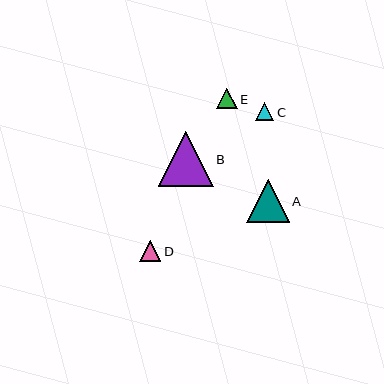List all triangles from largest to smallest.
From largest to smallest: B, A, D, E, C.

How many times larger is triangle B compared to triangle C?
Triangle B is approximately 3.1 times the size of triangle C.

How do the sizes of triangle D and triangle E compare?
Triangle D and triangle E are approximately the same size.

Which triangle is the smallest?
Triangle C is the smallest with a size of approximately 18 pixels.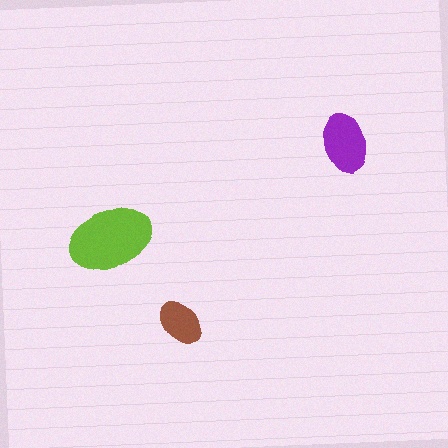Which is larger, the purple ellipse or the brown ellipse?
The purple one.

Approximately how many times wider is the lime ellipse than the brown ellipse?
About 2 times wider.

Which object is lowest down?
The brown ellipse is bottommost.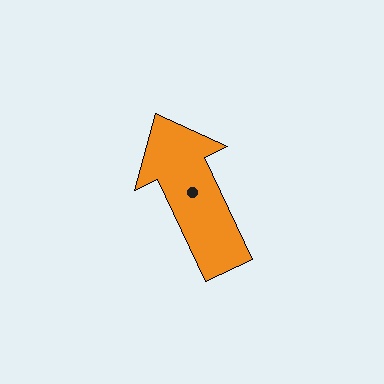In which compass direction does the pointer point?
Northwest.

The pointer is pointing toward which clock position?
Roughly 11 o'clock.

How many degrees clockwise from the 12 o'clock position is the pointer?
Approximately 335 degrees.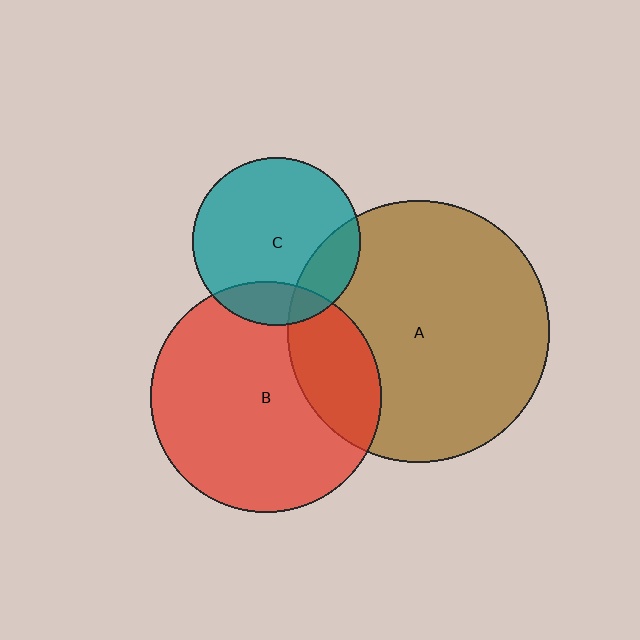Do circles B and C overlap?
Yes.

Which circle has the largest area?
Circle A (brown).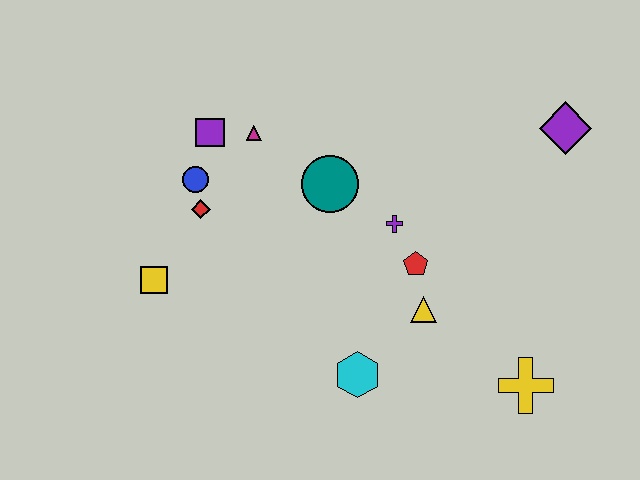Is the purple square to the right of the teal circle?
No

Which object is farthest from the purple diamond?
The yellow square is farthest from the purple diamond.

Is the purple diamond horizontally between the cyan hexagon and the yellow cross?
No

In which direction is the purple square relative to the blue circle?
The purple square is above the blue circle.